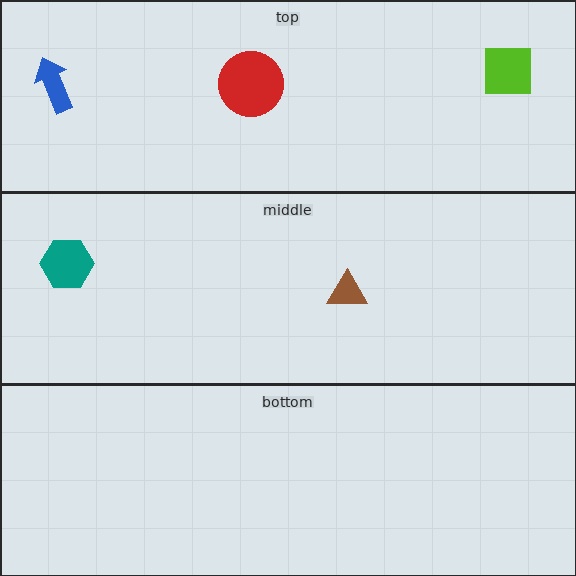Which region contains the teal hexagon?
The middle region.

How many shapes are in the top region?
3.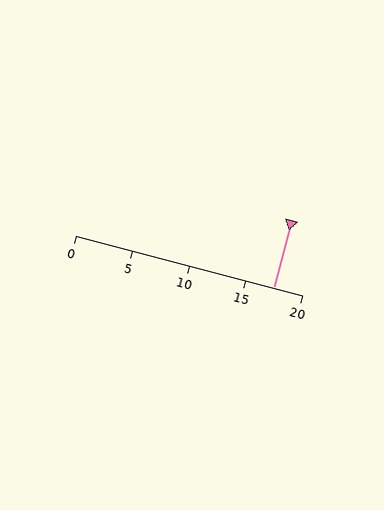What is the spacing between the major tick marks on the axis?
The major ticks are spaced 5 apart.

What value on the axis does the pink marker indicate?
The marker indicates approximately 17.5.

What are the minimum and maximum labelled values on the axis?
The axis runs from 0 to 20.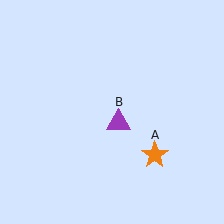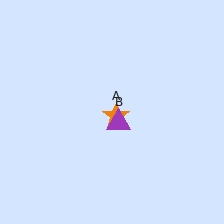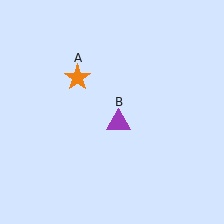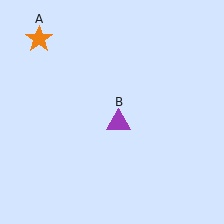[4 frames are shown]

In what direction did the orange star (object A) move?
The orange star (object A) moved up and to the left.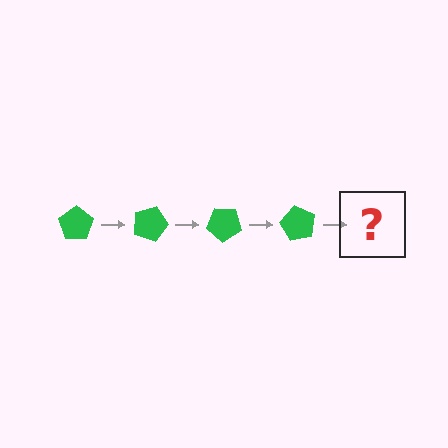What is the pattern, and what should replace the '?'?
The pattern is that the pentagon rotates 20 degrees each step. The '?' should be a green pentagon rotated 80 degrees.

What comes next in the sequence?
The next element should be a green pentagon rotated 80 degrees.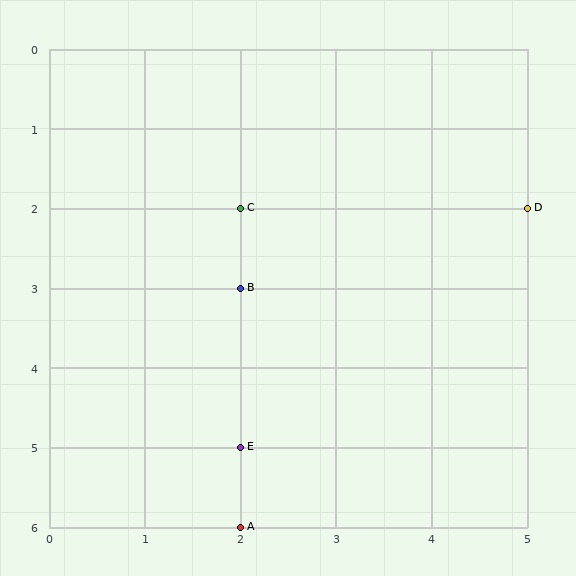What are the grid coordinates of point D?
Point D is at grid coordinates (5, 2).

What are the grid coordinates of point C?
Point C is at grid coordinates (2, 2).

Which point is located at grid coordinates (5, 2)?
Point D is at (5, 2).